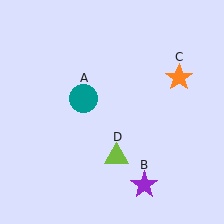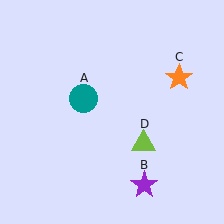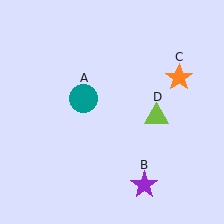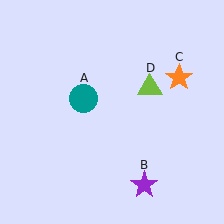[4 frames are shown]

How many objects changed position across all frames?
1 object changed position: lime triangle (object D).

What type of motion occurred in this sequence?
The lime triangle (object D) rotated counterclockwise around the center of the scene.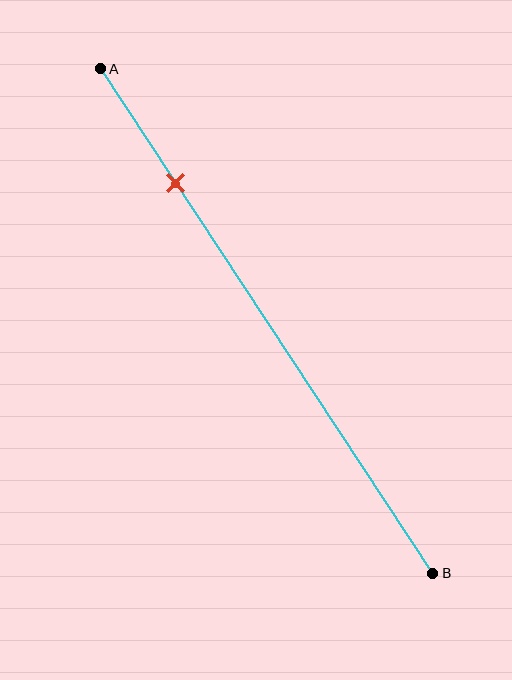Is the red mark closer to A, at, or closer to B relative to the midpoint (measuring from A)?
The red mark is closer to point A than the midpoint of segment AB.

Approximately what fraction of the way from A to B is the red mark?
The red mark is approximately 25% of the way from A to B.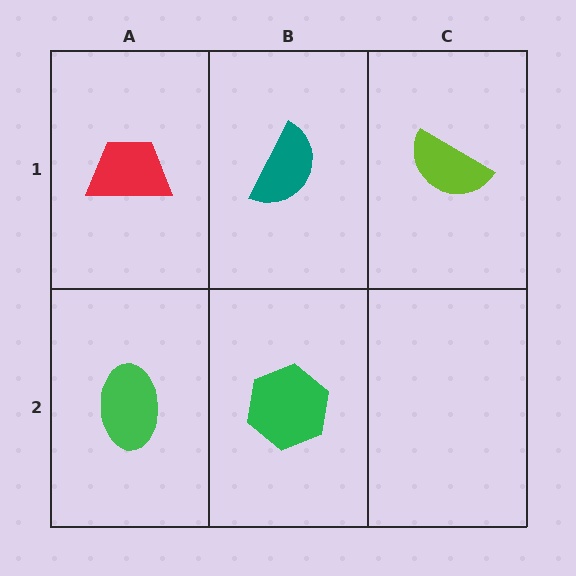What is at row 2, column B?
A green hexagon.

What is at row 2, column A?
A green ellipse.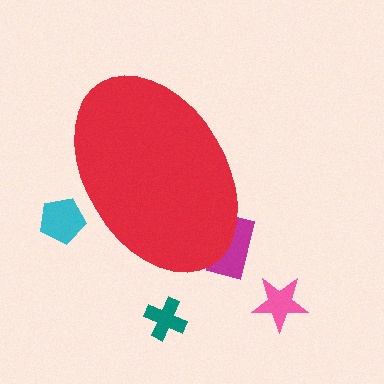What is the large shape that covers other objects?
A red ellipse.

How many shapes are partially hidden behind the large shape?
2 shapes are partially hidden.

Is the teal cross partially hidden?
No, the teal cross is fully visible.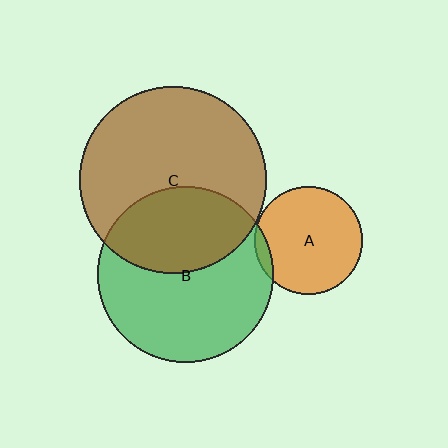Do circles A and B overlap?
Yes.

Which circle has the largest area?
Circle C (brown).